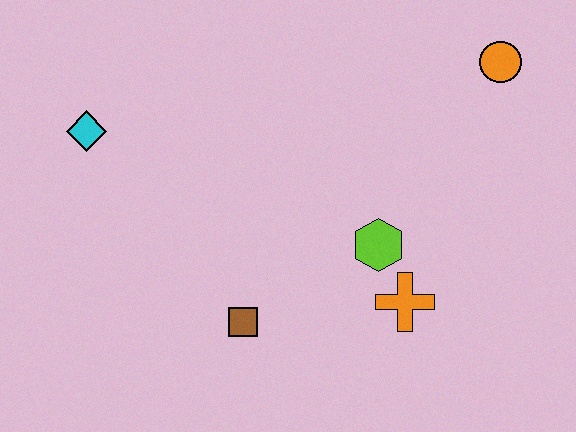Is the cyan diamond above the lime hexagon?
Yes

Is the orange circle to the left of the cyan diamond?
No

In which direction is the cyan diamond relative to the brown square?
The cyan diamond is above the brown square.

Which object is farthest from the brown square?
The orange circle is farthest from the brown square.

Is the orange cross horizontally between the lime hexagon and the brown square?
No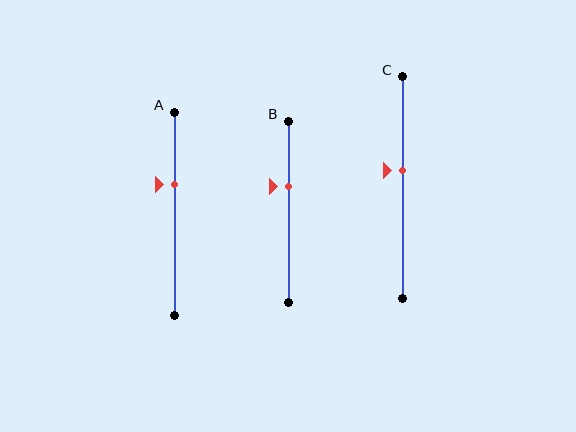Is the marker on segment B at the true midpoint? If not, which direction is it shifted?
No, the marker on segment B is shifted upward by about 14% of the segment length.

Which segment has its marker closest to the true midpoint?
Segment C has its marker closest to the true midpoint.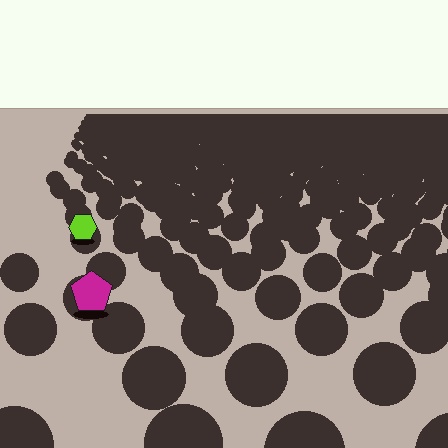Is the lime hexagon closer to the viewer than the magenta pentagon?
No. The magenta pentagon is closer — you can tell from the texture gradient: the ground texture is coarser near it.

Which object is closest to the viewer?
The magenta pentagon is closest. The texture marks near it are larger and more spread out.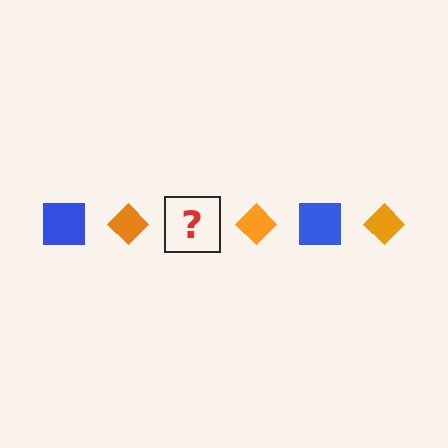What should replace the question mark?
The question mark should be replaced with a blue square.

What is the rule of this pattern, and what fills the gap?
The rule is that the pattern alternates between blue square and orange diamond. The gap should be filled with a blue square.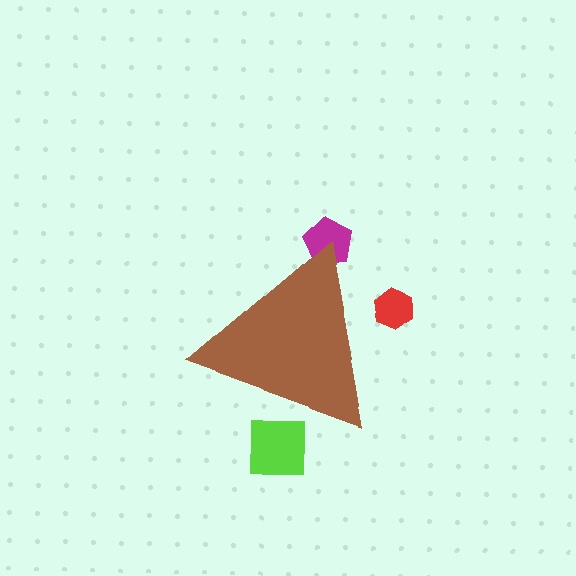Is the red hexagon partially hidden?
Yes, the red hexagon is partially hidden behind the brown triangle.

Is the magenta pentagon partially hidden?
Yes, the magenta pentagon is partially hidden behind the brown triangle.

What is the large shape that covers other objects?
A brown triangle.